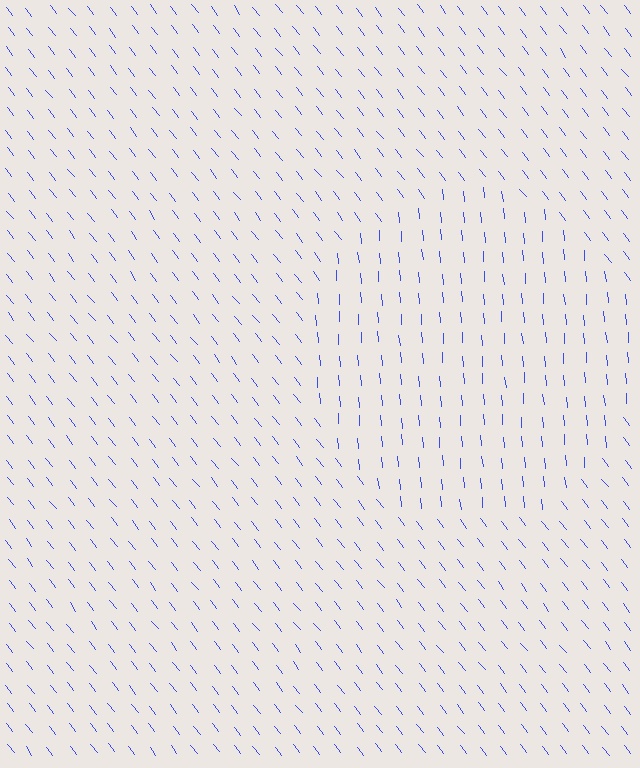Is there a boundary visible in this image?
Yes, there is a texture boundary formed by a change in line orientation.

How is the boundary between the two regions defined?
The boundary is defined purely by a change in line orientation (approximately 33 degrees difference). All lines are the same color and thickness.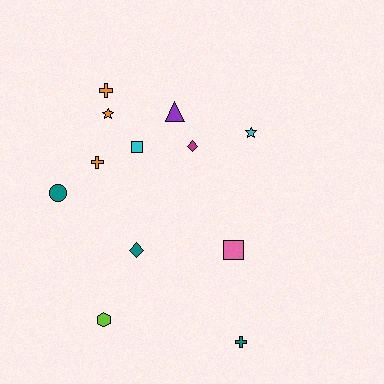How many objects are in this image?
There are 12 objects.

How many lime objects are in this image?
There is 1 lime object.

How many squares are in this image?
There are 2 squares.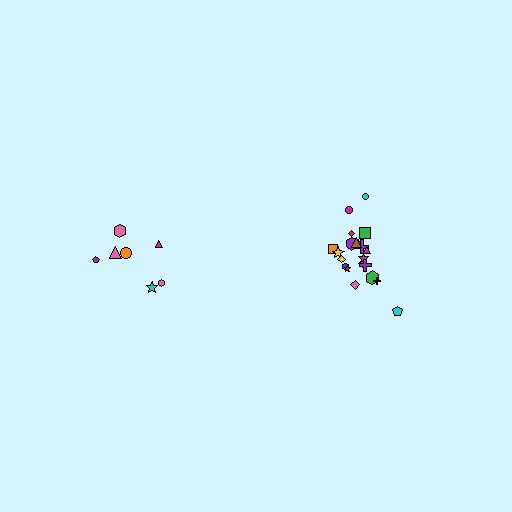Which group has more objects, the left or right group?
The right group.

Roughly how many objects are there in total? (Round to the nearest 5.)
Roughly 30 objects in total.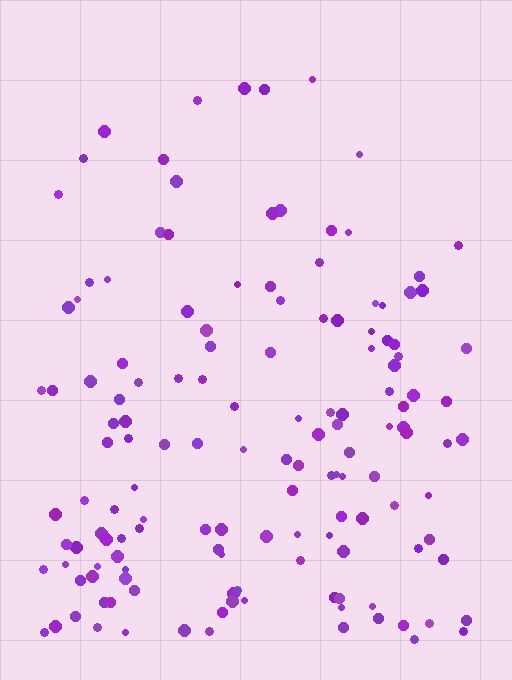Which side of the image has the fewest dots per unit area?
The top.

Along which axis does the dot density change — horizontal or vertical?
Vertical.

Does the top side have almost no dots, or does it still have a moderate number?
Still a moderate number, just noticeably fewer than the bottom.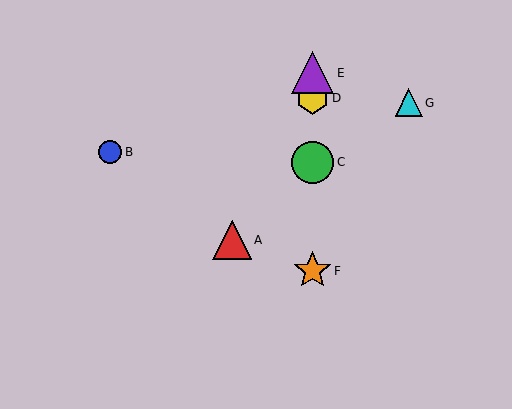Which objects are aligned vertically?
Objects C, D, E, F are aligned vertically.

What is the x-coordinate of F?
Object F is at x≈312.